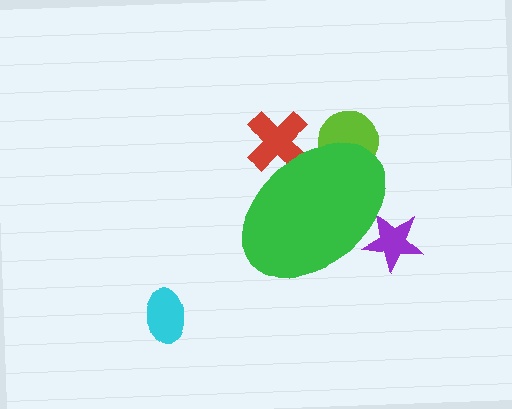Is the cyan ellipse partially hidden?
No, the cyan ellipse is fully visible.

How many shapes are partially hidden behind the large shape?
3 shapes are partially hidden.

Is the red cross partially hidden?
Yes, the red cross is partially hidden behind the green ellipse.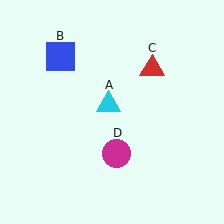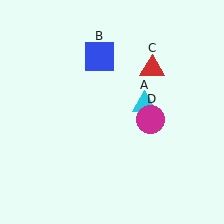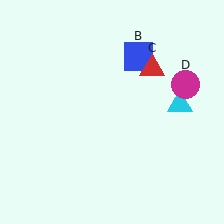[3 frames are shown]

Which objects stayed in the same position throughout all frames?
Red triangle (object C) remained stationary.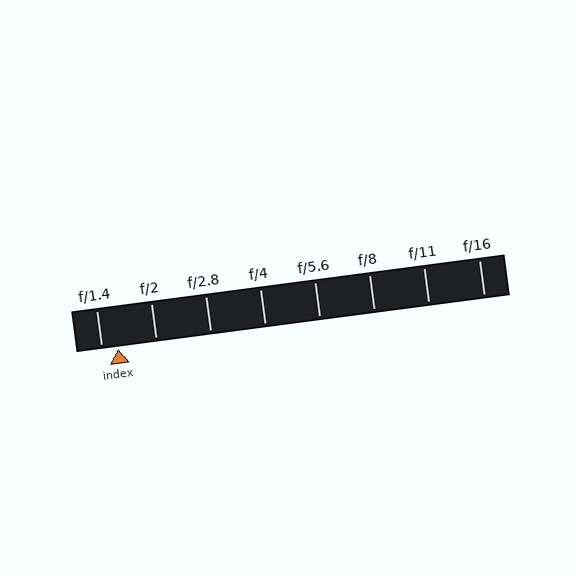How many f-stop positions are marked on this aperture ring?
There are 8 f-stop positions marked.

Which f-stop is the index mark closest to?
The index mark is closest to f/1.4.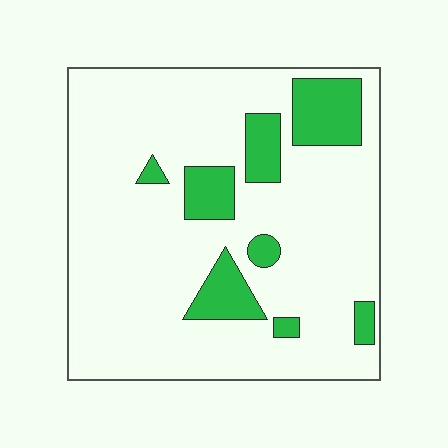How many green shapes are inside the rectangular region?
8.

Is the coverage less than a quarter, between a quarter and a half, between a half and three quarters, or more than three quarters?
Less than a quarter.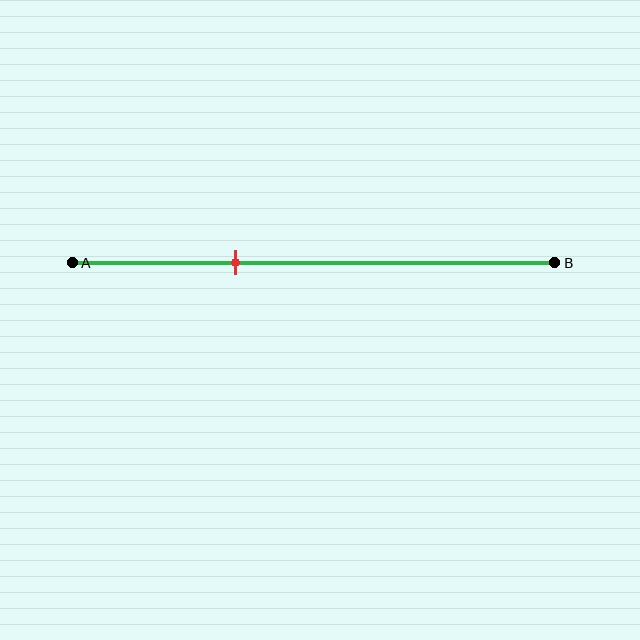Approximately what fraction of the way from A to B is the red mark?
The red mark is approximately 35% of the way from A to B.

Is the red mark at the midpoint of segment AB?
No, the mark is at about 35% from A, not at the 50% midpoint.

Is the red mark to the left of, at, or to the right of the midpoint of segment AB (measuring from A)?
The red mark is to the left of the midpoint of segment AB.